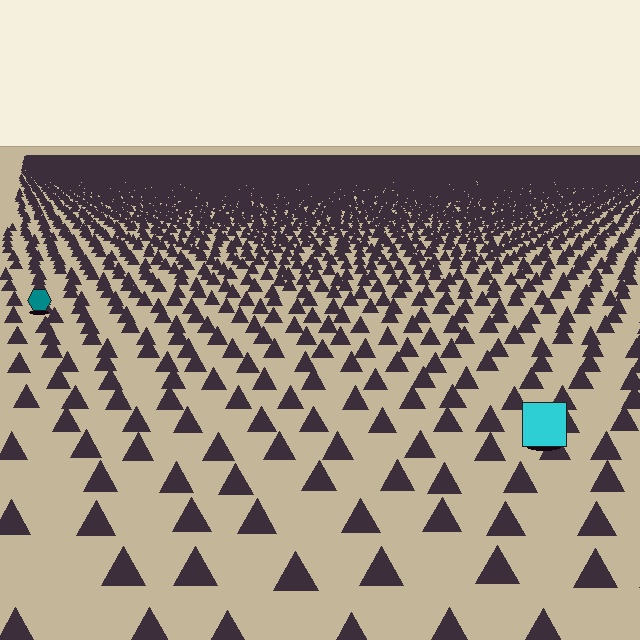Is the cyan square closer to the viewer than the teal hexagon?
Yes. The cyan square is closer — you can tell from the texture gradient: the ground texture is coarser near it.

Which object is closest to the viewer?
The cyan square is closest. The texture marks near it are larger and more spread out.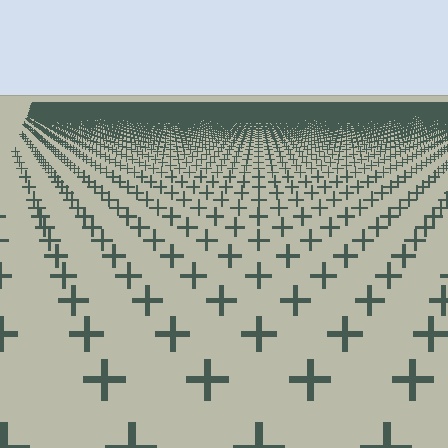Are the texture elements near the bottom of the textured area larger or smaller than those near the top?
Larger. Near the bottom, elements are closer to the viewer and appear at a bigger on-screen size.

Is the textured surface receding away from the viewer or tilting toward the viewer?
The surface is receding away from the viewer. Texture elements get smaller and denser toward the top.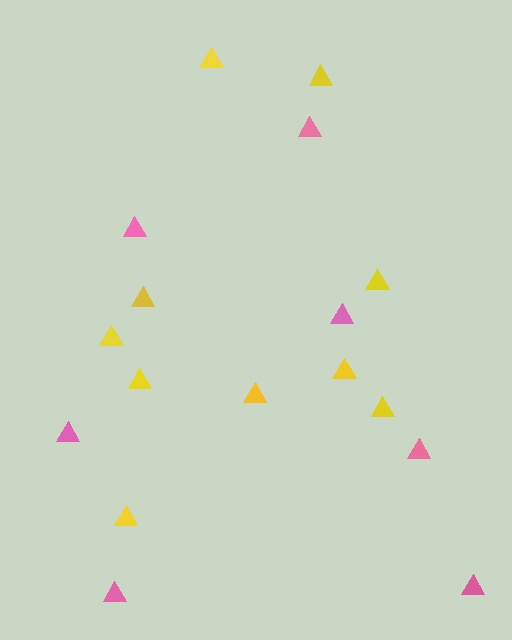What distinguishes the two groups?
There are 2 groups: one group of yellow triangles (10) and one group of pink triangles (7).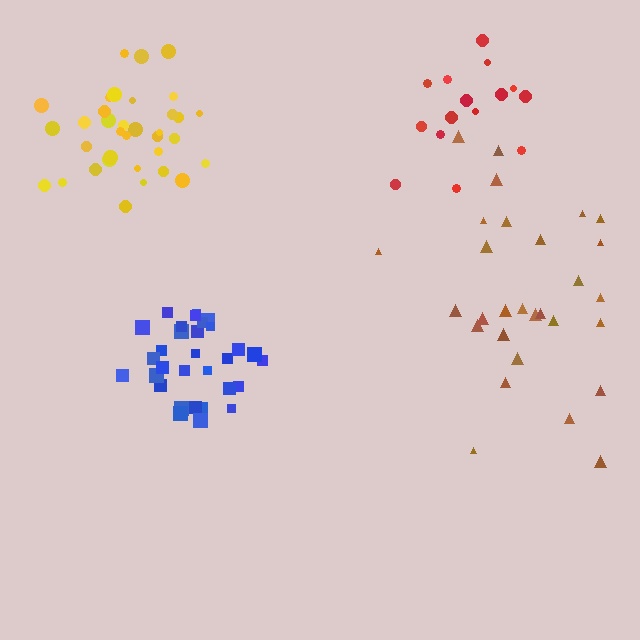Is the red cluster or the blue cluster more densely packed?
Blue.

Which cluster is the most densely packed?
Yellow.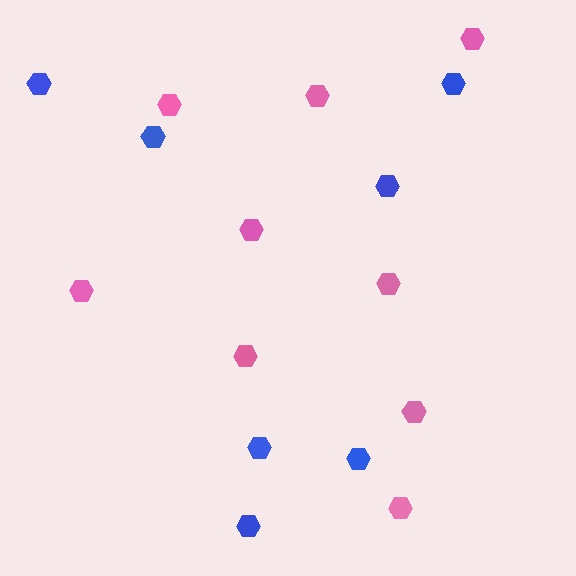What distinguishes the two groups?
There are 2 groups: one group of pink hexagons (9) and one group of blue hexagons (7).